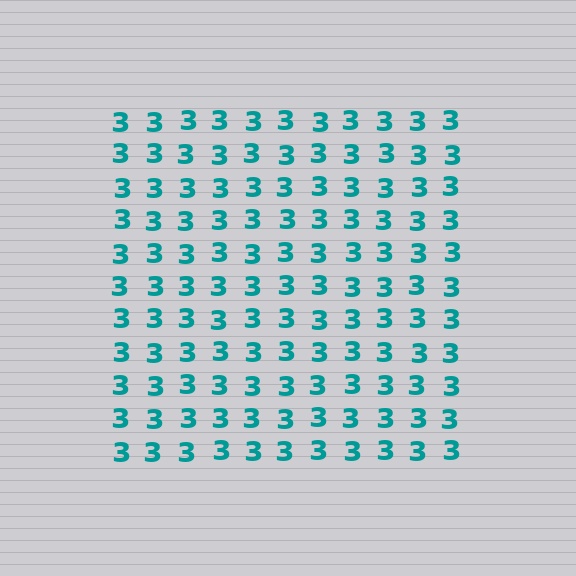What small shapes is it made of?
It is made of small digit 3's.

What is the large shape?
The large shape is a square.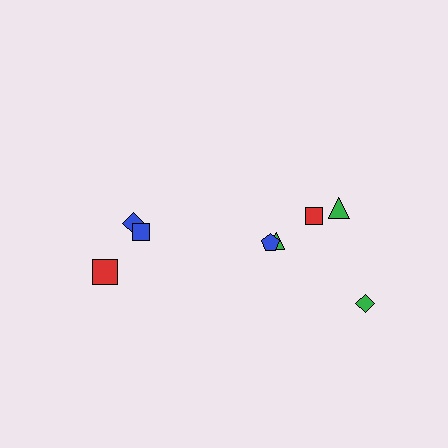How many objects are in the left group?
There are 3 objects.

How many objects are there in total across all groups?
There are 8 objects.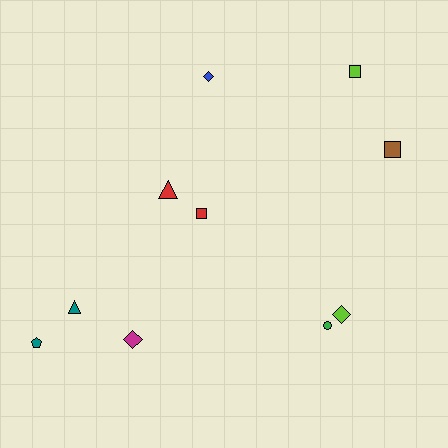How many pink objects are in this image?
There are no pink objects.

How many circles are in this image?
There is 1 circle.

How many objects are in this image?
There are 10 objects.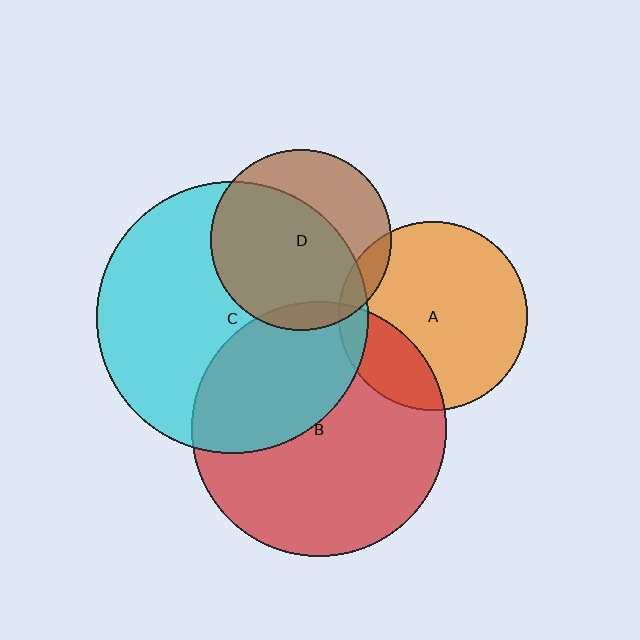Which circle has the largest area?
Circle C (cyan).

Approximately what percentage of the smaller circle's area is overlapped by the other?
Approximately 25%.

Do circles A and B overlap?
Yes.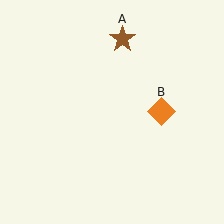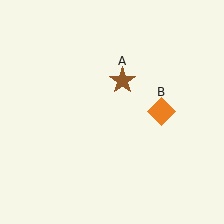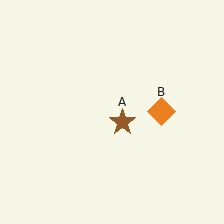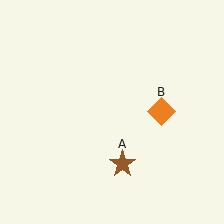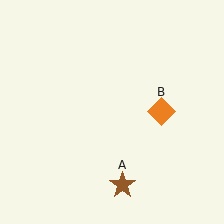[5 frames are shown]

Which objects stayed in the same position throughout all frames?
Orange diamond (object B) remained stationary.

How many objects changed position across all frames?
1 object changed position: brown star (object A).